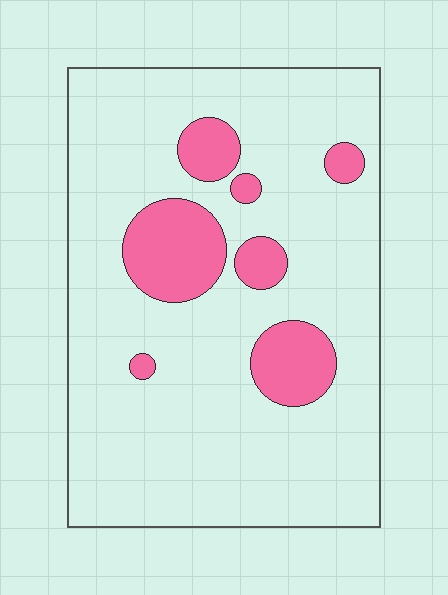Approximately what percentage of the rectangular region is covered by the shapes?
Approximately 15%.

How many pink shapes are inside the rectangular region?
7.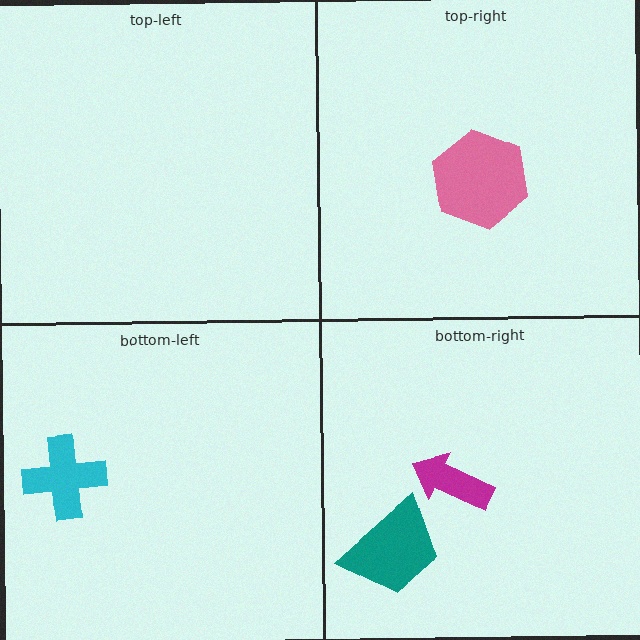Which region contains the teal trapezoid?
The bottom-right region.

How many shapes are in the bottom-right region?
2.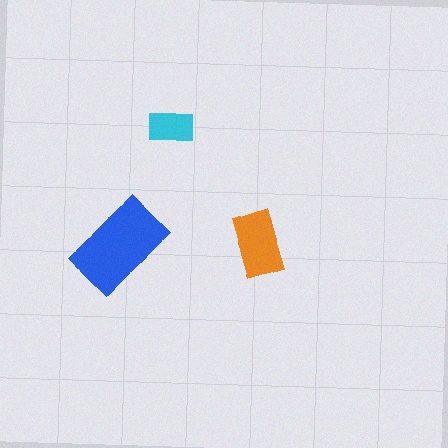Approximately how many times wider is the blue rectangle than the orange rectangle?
About 1.5 times wider.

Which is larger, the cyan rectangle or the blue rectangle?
The blue one.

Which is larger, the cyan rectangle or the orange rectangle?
The orange one.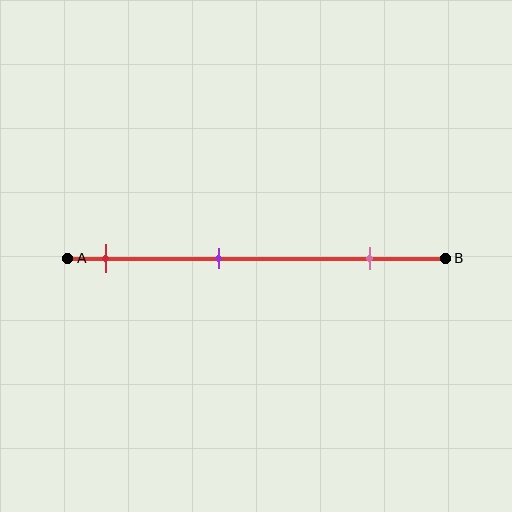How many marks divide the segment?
There are 3 marks dividing the segment.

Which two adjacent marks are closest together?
The red and purple marks are the closest adjacent pair.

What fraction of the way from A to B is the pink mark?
The pink mark is approximately 80% (0.8) of the way from A to B.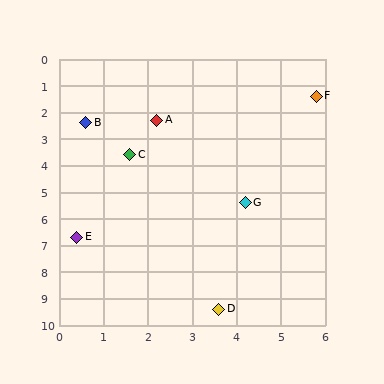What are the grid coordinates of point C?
Point C is at approximately (1.6, 3.6).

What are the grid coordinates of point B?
Point B is at approximately (0.6, 2.4).